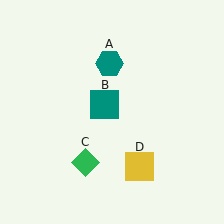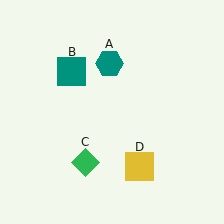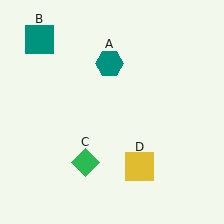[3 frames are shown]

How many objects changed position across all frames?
1 object changed position: teal square (object B).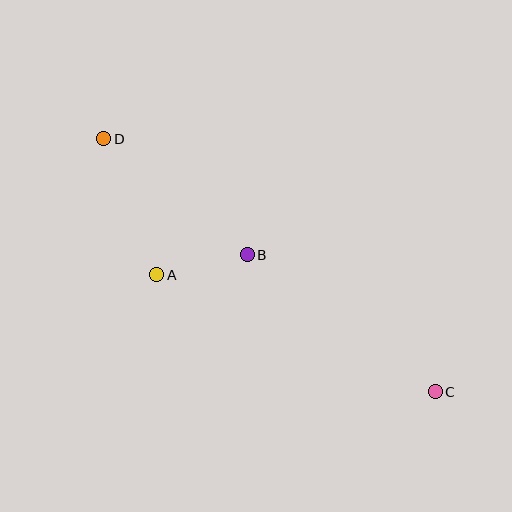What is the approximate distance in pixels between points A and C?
The distance between A and C is approximately 302 pixels.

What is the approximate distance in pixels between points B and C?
The distance between B and C is approximately 233 pixels.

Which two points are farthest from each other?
Points C and D are farthest from each other.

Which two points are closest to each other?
Points A and B are closest to each other.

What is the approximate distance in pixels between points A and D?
The distance between A and D is approximately 146 pixels.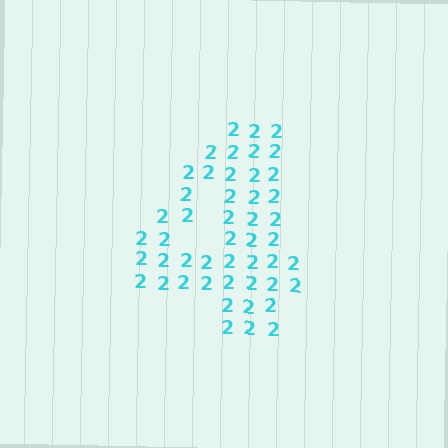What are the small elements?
The small elements are digit 2's.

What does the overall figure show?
The overall figure shows the digit 4.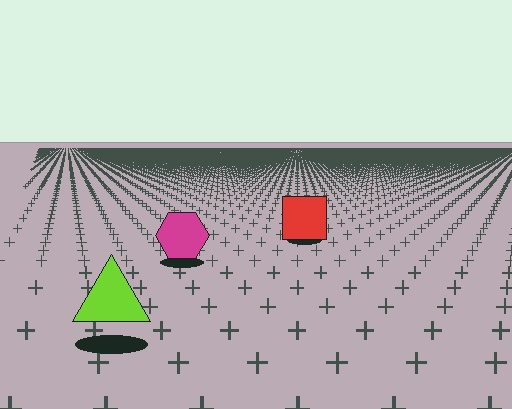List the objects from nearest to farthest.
From nearest to farthest: the lime triangle, the magenta hexagon, the red square.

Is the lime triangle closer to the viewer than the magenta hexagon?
Yes. The lime triangle is closer — you can tell from the texture gradient: the ground texture is coarser near it.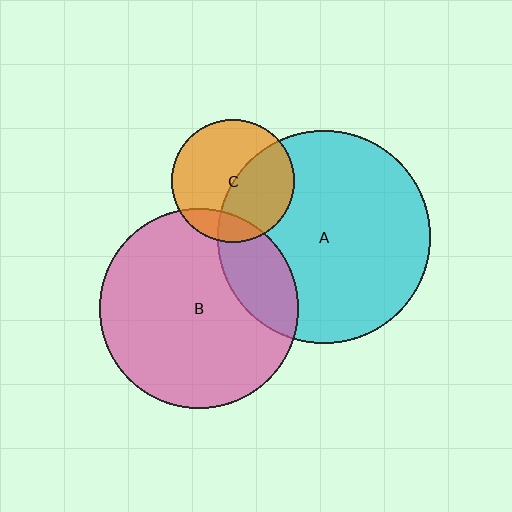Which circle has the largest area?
Circle A (cyan).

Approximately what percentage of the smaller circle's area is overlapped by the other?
Approximately 15%.